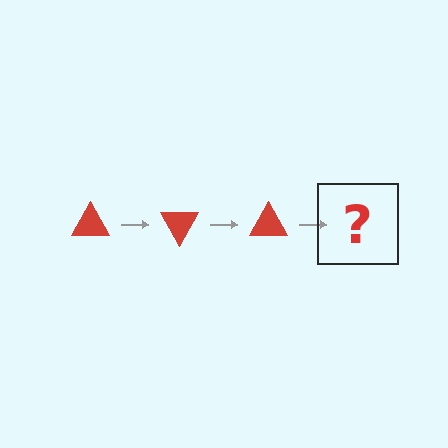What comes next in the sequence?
The next element should be a red triangle rotated 180 degrees.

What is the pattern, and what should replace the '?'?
The pattern is that the triangle rotates 60 degrees each step. The '?' should be a red triangle rotated 180 degrees.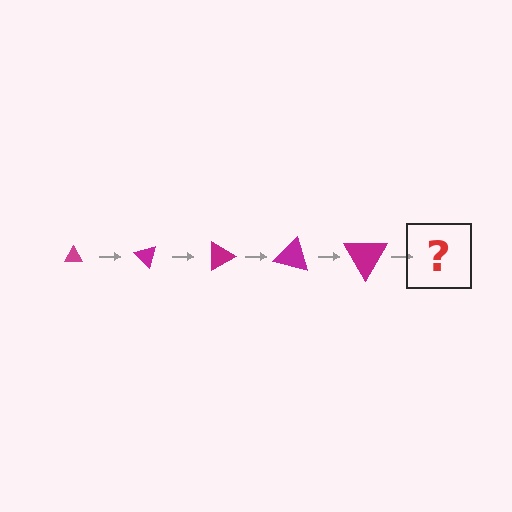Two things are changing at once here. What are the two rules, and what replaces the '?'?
The two rules are that the triangle grows larger each step and it rotates 45 degrees each step. The '?' should be a triangle, larger than the previous one and rotated 225 degrees from the start.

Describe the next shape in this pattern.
It should be a triangle, larger than the previous one and rotated 225 degrees from the start.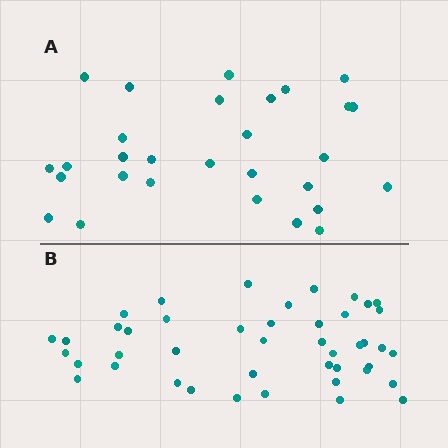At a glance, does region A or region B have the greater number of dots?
Region B (the bottom region) has more dots.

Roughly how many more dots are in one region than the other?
Region B has approximately 15 more dots than region A.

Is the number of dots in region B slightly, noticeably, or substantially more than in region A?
Region B has substantially more. The ratio is roughly 1.5 to 1.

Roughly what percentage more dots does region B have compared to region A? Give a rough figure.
About 50% more.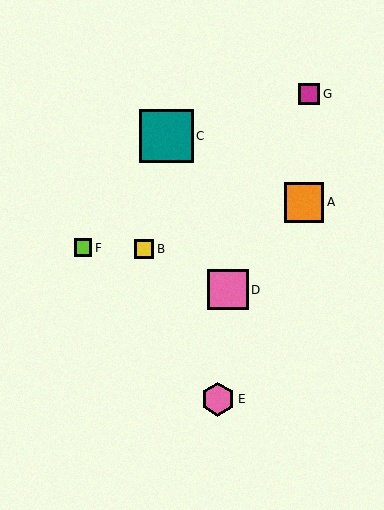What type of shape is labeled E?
Shape E is a pink hexagon.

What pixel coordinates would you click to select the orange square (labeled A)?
Click at (304, 202) to select the orange square A.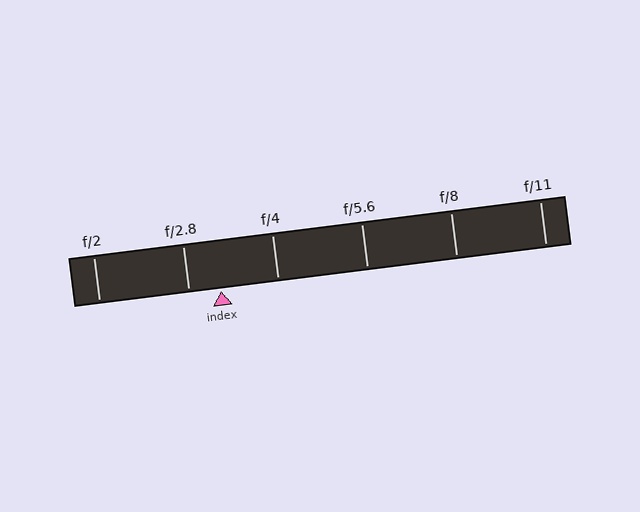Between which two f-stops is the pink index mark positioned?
The index mark is between f/2.8 and f/4.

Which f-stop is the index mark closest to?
The index mark is closest to f/2.8.